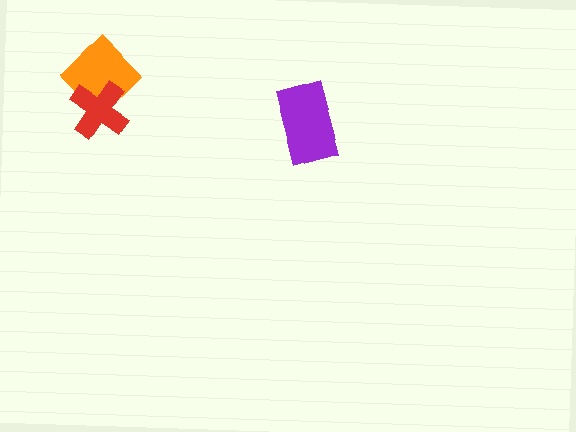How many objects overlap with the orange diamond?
1 object overlaps with the orange diamond.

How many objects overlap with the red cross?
1 object overlaps with the red cross.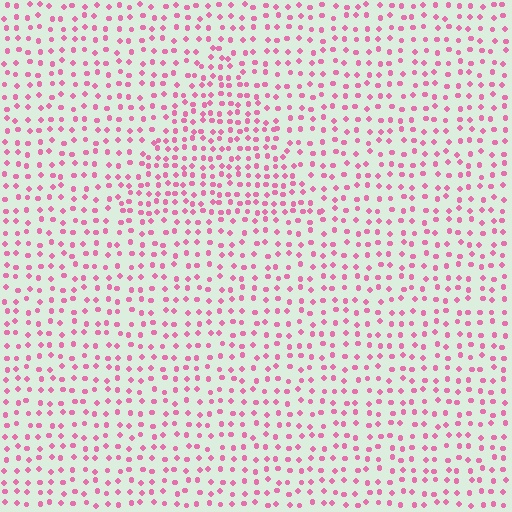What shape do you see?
I see a triangle.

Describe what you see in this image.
The image contains small pink elements arranged at two different densities. A triangle-shaped region is visible where the elements are more densely packed than the surrounding area.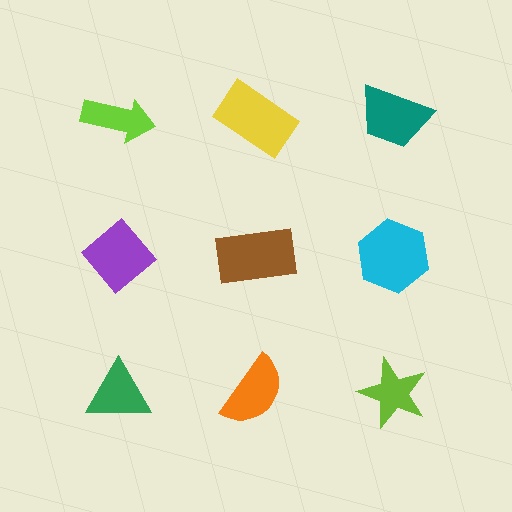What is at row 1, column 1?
A lime arrow.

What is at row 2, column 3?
A cyan hexagon.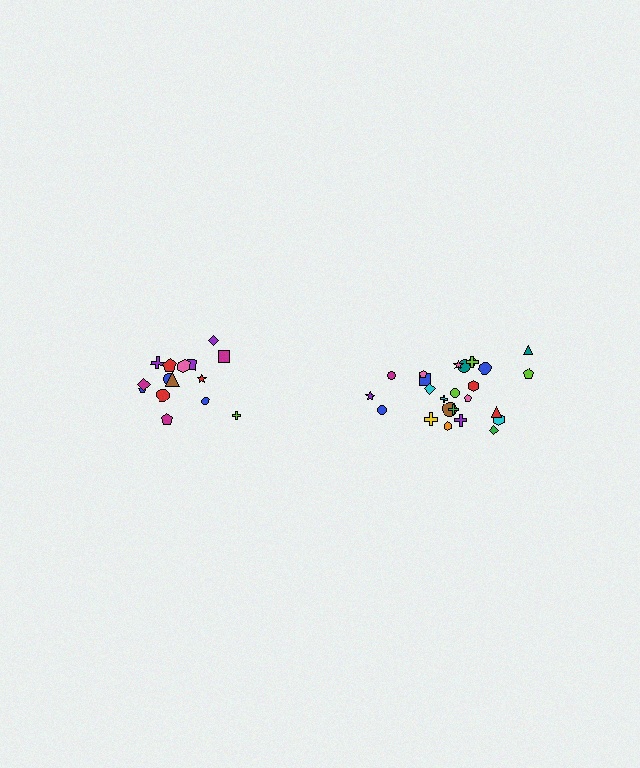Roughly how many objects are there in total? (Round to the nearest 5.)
Roughly 40 objects in total.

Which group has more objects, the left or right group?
The right group.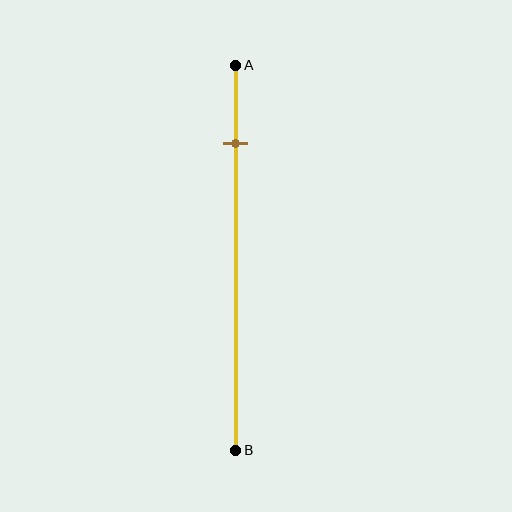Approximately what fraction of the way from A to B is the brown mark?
The brown mark is approximately 20% of the way from A to B.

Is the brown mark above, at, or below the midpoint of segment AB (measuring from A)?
The brown mark is above the midpoint of segment AB.